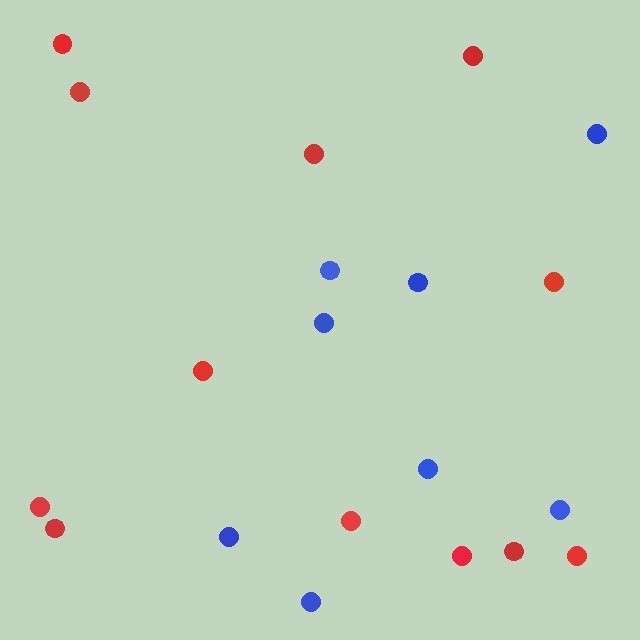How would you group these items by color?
There are 2 groups: one group of blue circles (8) and one group of red circles (12).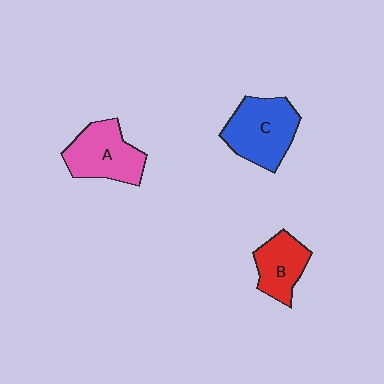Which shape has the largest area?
Shape C (blue).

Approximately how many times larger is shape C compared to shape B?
Approximately 1.5 times.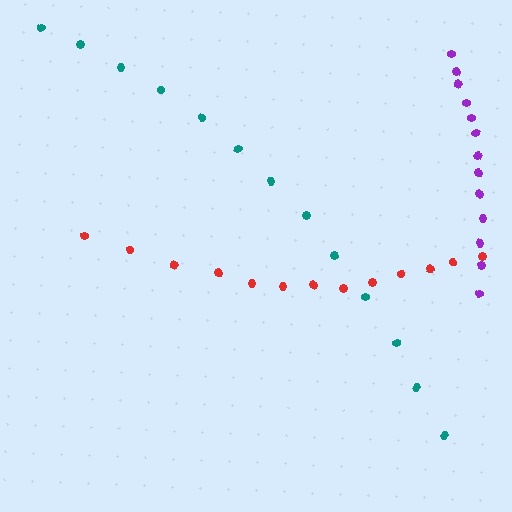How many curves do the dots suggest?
There are 3 distinct paths.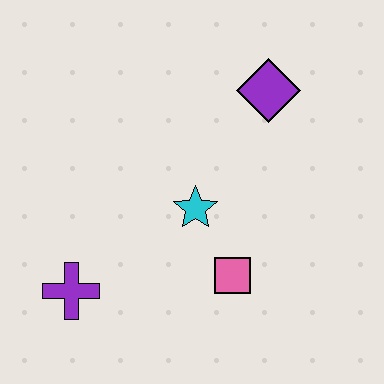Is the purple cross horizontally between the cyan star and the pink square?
No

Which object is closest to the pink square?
The cyan star is closest to the pink square.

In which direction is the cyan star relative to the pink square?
The cyan star is above the pink square.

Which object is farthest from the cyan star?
The purple cross is farthest from the cyan star.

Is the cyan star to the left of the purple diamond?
Yes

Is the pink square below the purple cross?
No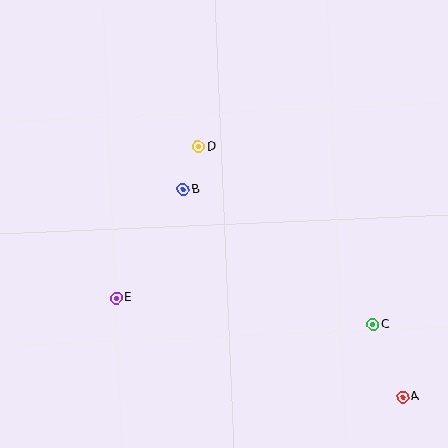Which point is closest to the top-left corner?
Point D is closest to the top-left corner.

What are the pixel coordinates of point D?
Point D is at (199, 147).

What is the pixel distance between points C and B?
The distance between C and B is 233 pixels.